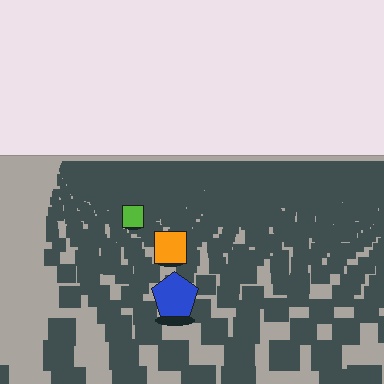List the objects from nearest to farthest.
From nearest to farthest: the blue pentagon, the orange square, the lime square.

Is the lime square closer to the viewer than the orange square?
No. The orange square is closer — you can tell from the texture gradient: the ground texture is coarser near it.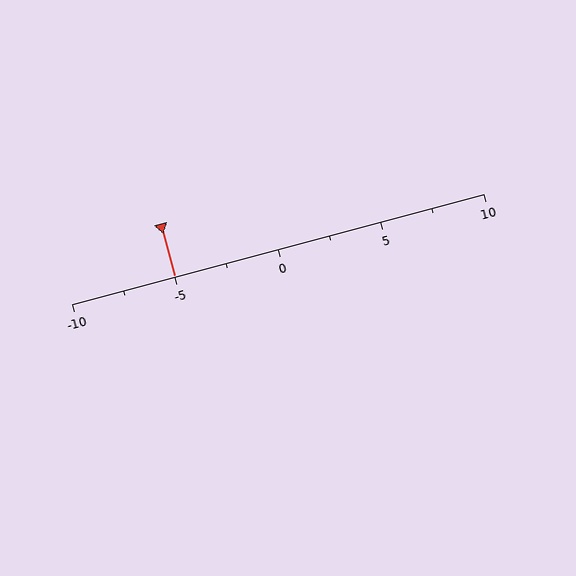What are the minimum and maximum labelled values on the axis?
The axis runs from -10 to 10.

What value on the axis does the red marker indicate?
The marker indicates approximately -5.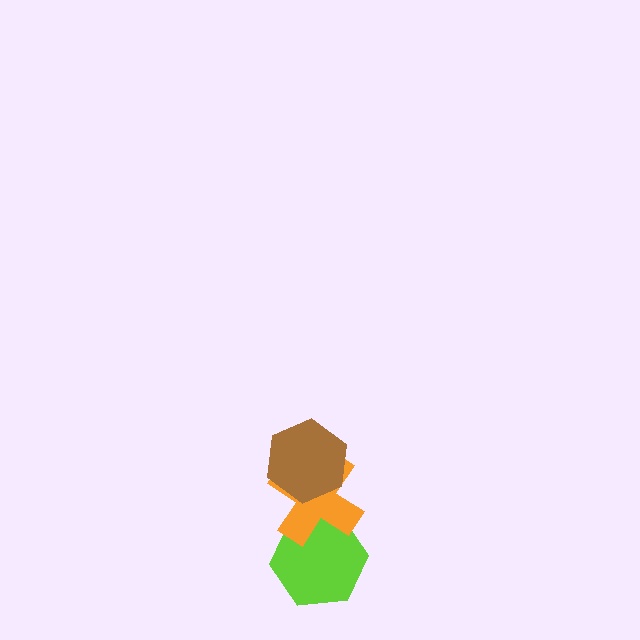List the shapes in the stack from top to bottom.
From top to bottom: the brown hexagon, the orange cross, the lime hexagon.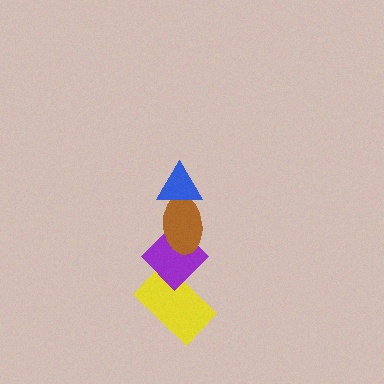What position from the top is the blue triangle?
The blue triangle is 1st from the top.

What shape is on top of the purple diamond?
The brown ellipse is on top of the purple diamond.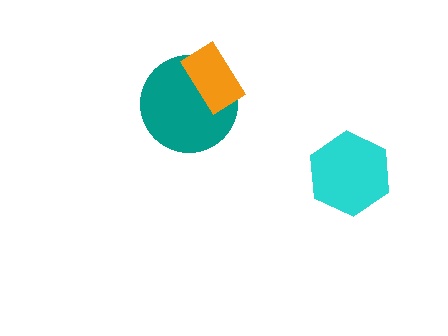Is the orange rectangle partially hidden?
No, no other shape covers it.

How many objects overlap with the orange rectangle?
1 object overlaps with the orange rectangle.